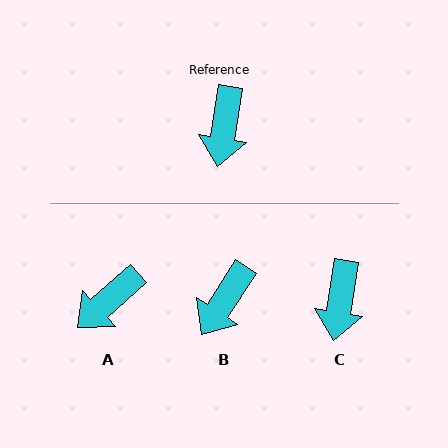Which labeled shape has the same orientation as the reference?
C.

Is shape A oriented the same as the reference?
No, it is off by about 40 degrees.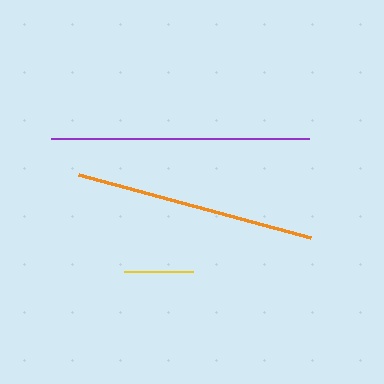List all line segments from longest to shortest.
From longest to shortest: purple, orange, yellow.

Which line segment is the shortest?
The yellow line is the shortest at approximately 70 pixels.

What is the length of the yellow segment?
The yellow segment is approximately 70 pixels long.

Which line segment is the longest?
The purple line is the longest at approximately 258 pixels.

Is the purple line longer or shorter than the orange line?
The purple line is longer than the orange line.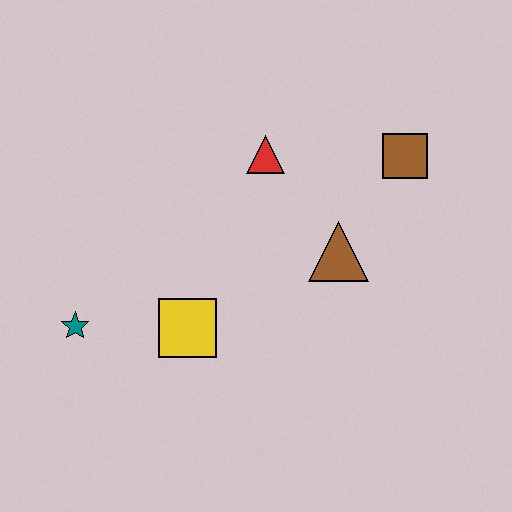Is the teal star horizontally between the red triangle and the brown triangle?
No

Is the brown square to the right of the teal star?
Yes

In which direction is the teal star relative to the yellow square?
The teal star is to the left of the yellow square.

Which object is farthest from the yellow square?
The brown square is farthest from the yellow square.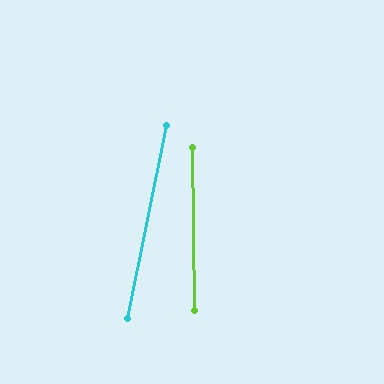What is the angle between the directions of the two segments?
Approximately 12 degrees.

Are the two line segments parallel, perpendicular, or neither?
Neither parallel nor perpendicular — they differ by about 12°.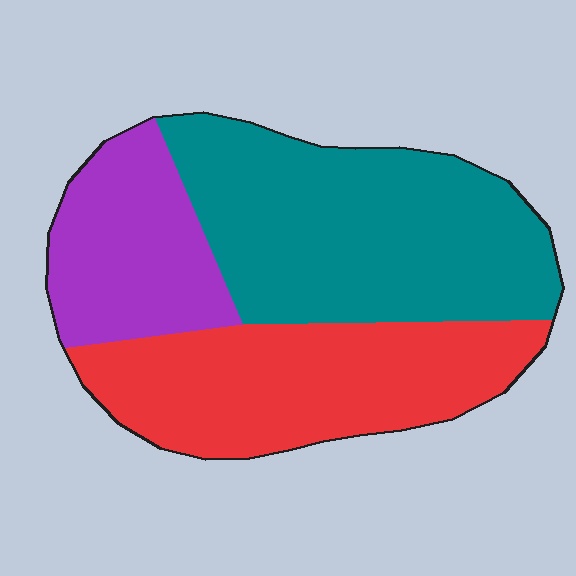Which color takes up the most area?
Teal, at roughly 45%.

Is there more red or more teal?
Teal.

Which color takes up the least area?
Purple, at roughly 20%.